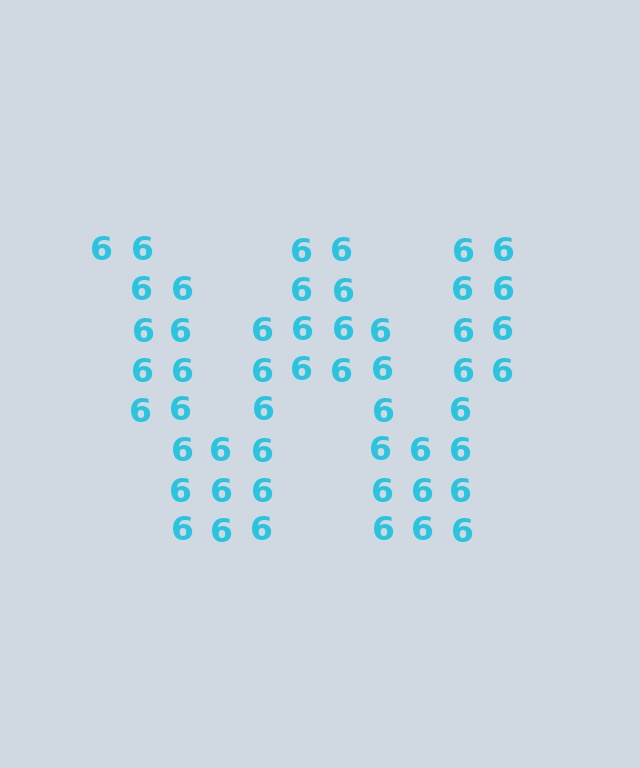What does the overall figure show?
The overall figure shows the letter W.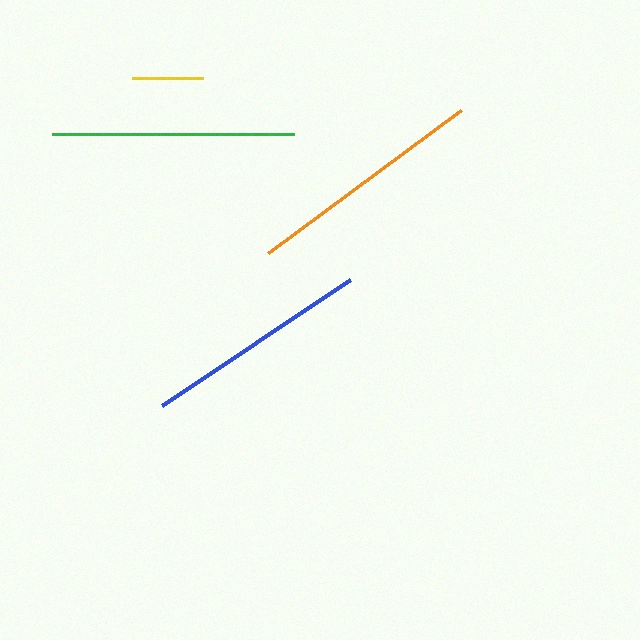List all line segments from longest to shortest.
From longest to shortest: green, orange, blue, yellow.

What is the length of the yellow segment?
The yellow segment is approximately 71 pixels long.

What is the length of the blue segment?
The blue segment is approximately 226 pixels long.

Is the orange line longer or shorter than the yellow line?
The orange line is longer than the yellow line.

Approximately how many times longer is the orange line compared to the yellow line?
The orange line is approximately 3.4 times the length of the yellow line.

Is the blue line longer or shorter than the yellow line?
The blue line is longer than the yellow line.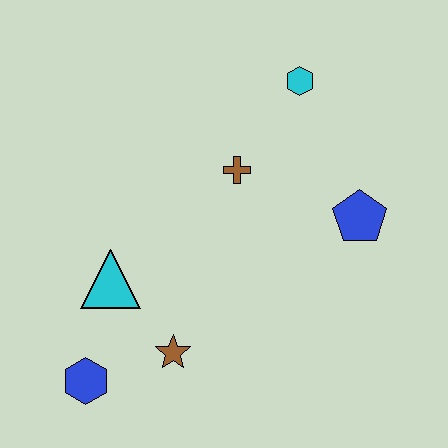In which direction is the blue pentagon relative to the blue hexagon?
The blue pentagon is to the right of the blue hexagon.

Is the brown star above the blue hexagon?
Yes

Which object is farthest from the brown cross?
The blue hexagon is farthest from the brown cross.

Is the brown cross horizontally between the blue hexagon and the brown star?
No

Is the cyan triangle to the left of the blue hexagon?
No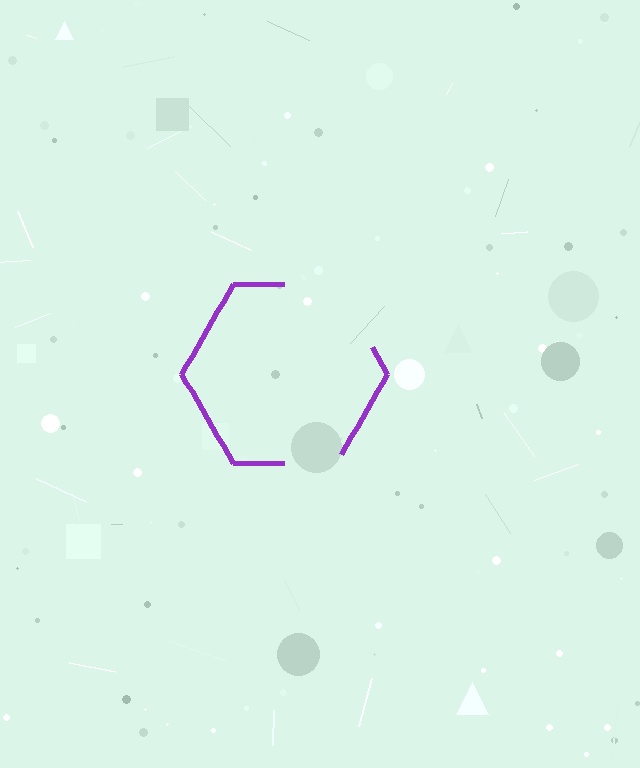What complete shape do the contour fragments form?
The contour fragments form a hexagon.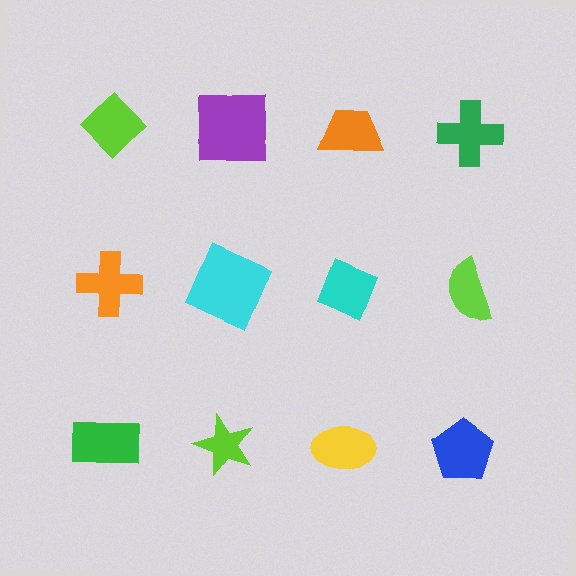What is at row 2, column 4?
A lime semicircle.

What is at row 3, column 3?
A yellow ellipse.